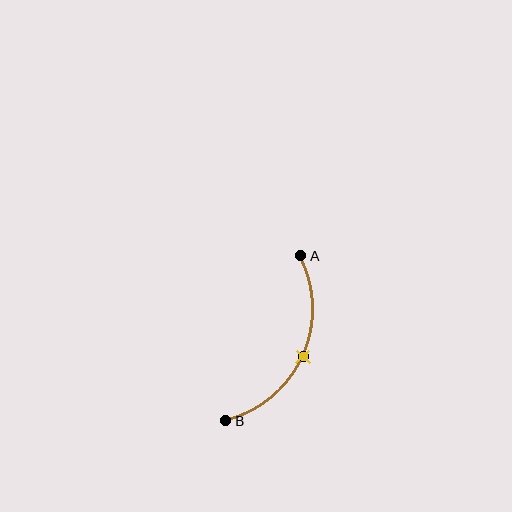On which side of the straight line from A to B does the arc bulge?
The arc bulges to the right of the straight line connecting A and B.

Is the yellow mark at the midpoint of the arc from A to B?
Yes. The yellow mark lies on the arc at equal arc-length from both A and B — it is the arc midpoint.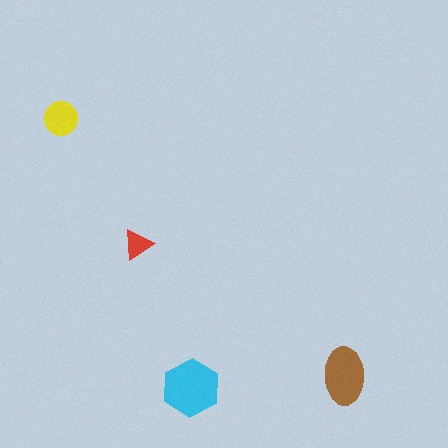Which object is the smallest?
The red triangle.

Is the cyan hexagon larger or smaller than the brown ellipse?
Larger.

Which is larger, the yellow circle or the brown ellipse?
The brown ellipse.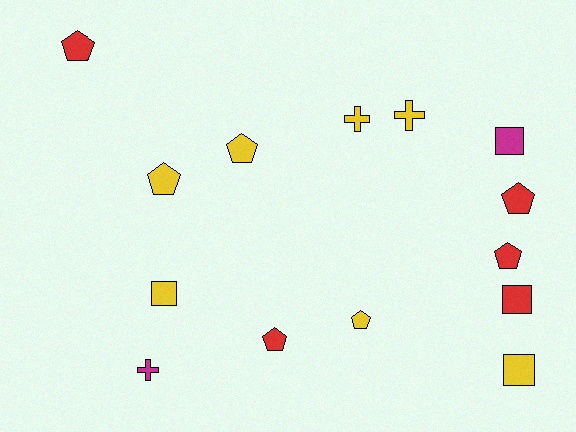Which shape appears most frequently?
Pentagon, with 7 objects.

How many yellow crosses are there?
There are 2 yellow crosses.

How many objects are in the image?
There are 14 objects.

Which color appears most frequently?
Yellow, with 7 objects.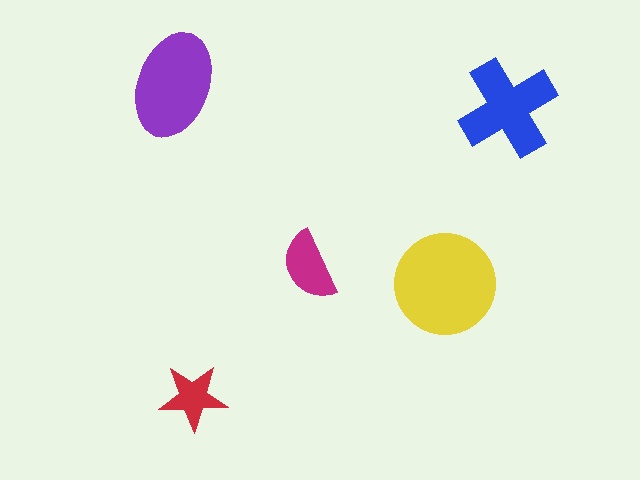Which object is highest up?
The purple ellipse is topmost.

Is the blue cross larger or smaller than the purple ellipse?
Smaller.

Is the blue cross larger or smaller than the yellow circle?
Smaller.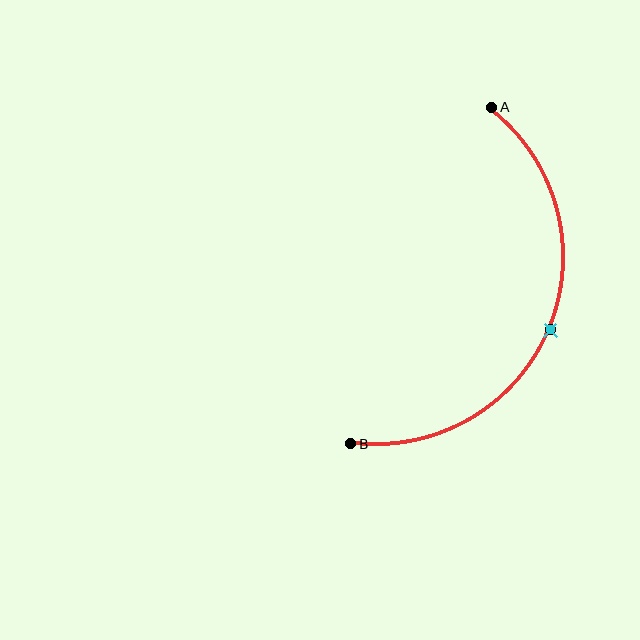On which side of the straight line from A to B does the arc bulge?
The arc bulges to the right of the straight line connecting A and B.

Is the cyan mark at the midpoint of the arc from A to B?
Yes. The cyan mark lies on the arc at equal arc-length from both A and B — it is the arc midpoint.